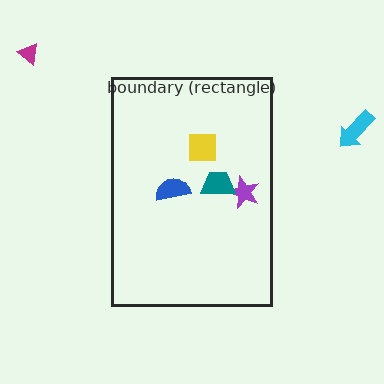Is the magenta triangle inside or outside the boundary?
Outside.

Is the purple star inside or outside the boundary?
Inside.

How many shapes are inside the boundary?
4 inside, 2 outside.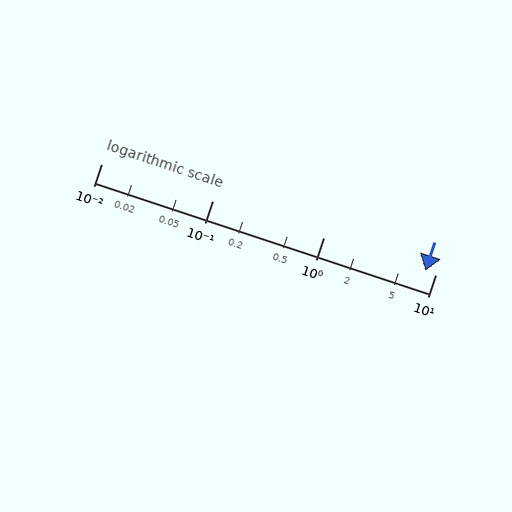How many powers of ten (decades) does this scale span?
The scale spans 3 decades, from 0.01 to 10.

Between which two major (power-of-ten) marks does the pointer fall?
The pointer is between 1 and 10.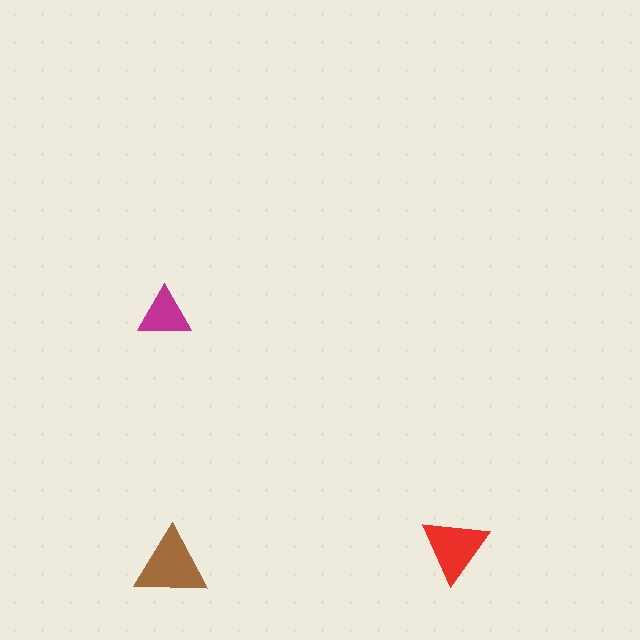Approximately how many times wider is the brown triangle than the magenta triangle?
About 1.5 times wider.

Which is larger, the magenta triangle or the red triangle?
The red one.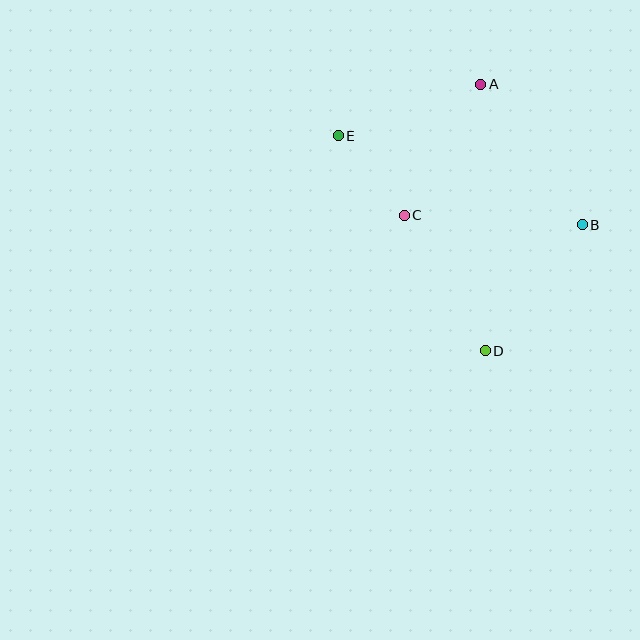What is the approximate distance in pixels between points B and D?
The distance between B and D is approximately 159 pixels.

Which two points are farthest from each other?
Points A and D are farthest from each other.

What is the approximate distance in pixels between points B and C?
The distance between B and C is approximately 178 pixels.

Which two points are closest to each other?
Points C and E are closest to each other.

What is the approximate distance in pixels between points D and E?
The distance between D and E is approximately 261 pixels.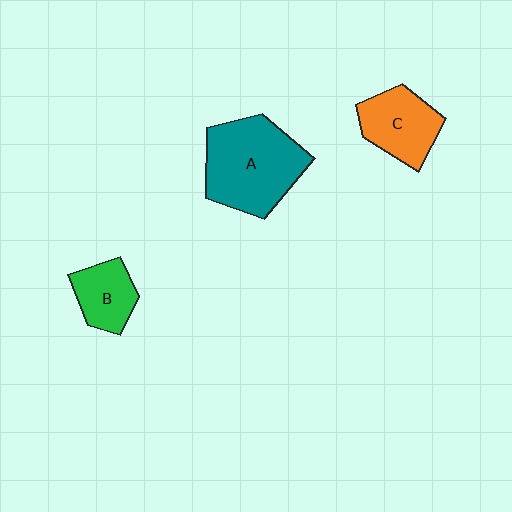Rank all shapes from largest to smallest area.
From largest to smallest: A (teal), C (orange), B (green).